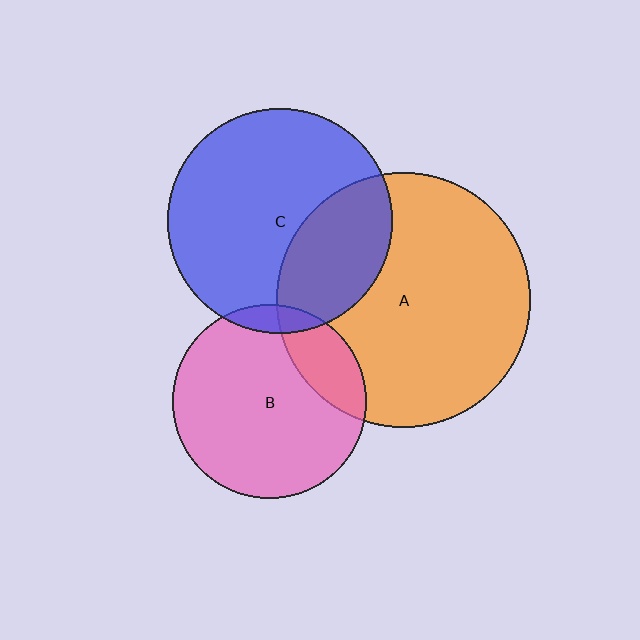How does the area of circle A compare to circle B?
Approximately 1.7 times.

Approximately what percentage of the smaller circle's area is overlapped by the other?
Approximately 30%.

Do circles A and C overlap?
Yes.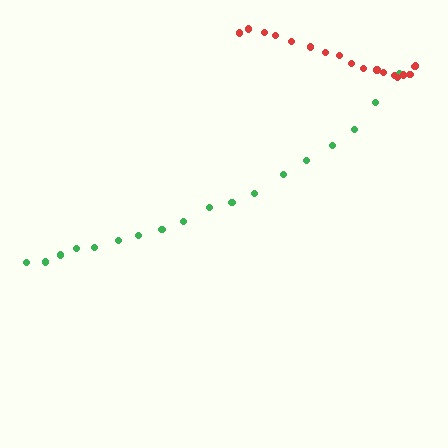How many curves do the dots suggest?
There are 2 distinct paths.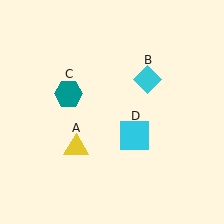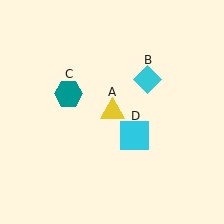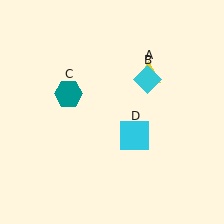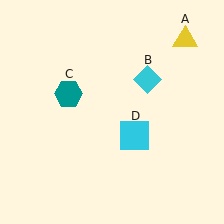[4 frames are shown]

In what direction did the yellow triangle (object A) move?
The yellow triangle (object A) moved up and to the right.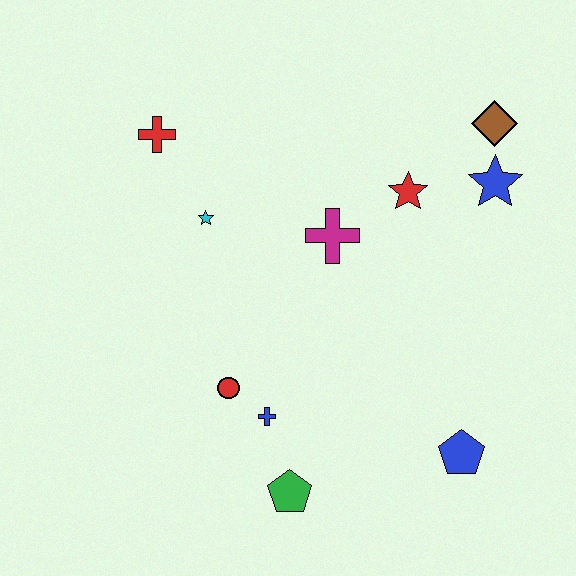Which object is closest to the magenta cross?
The red star is closest to the magenta cross.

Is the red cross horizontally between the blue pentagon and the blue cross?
No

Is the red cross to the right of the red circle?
No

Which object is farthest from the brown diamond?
The green pentagon is farthest from the brown diamond.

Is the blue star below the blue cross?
No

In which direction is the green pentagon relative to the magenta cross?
The green pentagon is below the magenta cross.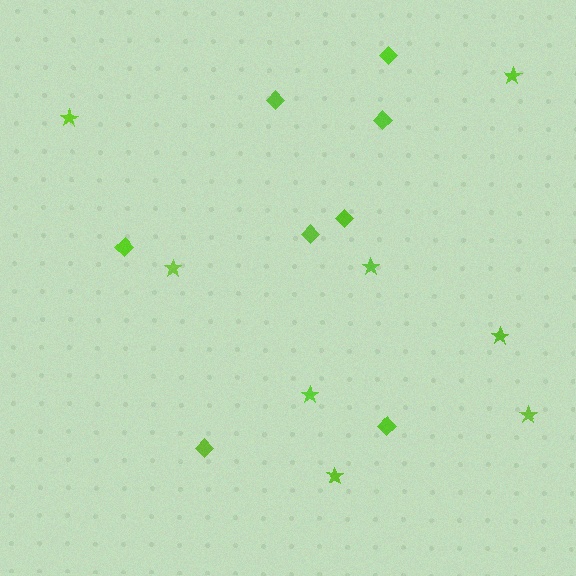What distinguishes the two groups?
There are 2 groups: one group of diamonds (8) and one group of stars (8).